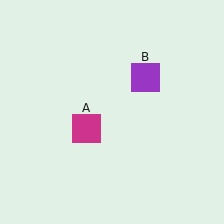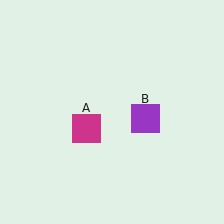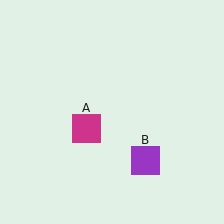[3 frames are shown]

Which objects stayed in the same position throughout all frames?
Magenta square (object A) remained stationary.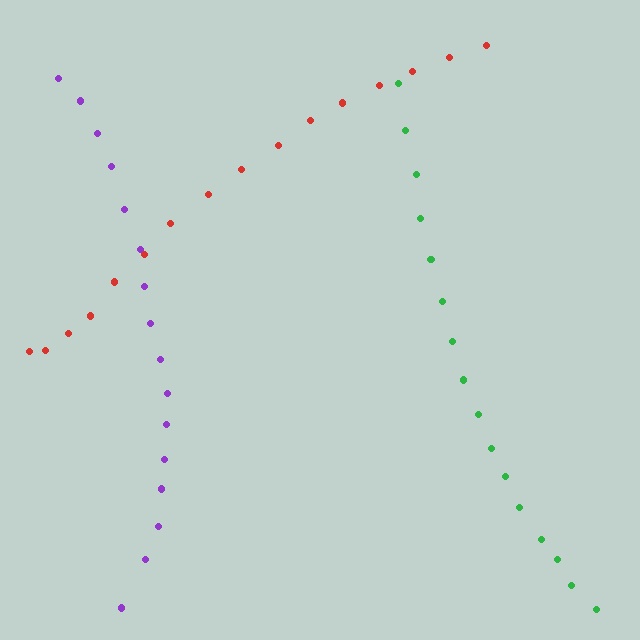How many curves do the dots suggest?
There are 3 distinct paths.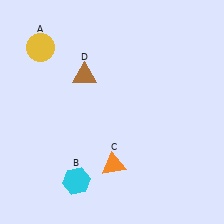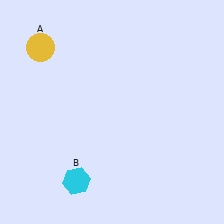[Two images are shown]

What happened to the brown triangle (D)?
The brown triangle (D) was removed in Image 2. It was in the top-left area of Image 1.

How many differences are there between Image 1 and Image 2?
There are 2 differences between the two images.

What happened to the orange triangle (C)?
The orange triangle (C) was removed in Image 2. It was in the bottom-right area of Image 1.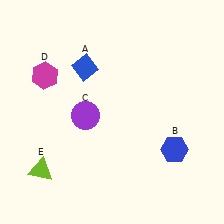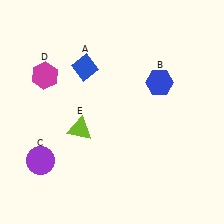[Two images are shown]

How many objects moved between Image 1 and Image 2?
3 objects moved between the two images.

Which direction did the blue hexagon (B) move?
The blue hexagon (B) moved up.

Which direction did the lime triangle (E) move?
The lime triangle (E) moved up.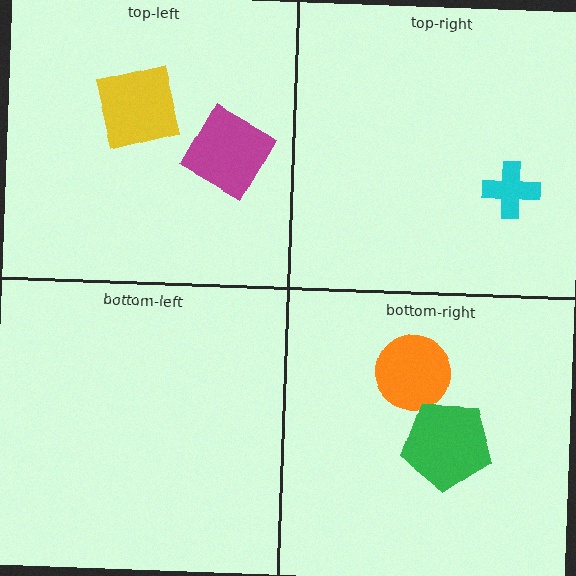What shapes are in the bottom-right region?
The orange circle, the green pentagon.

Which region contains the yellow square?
The top-left region.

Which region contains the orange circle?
The bottom-right region.